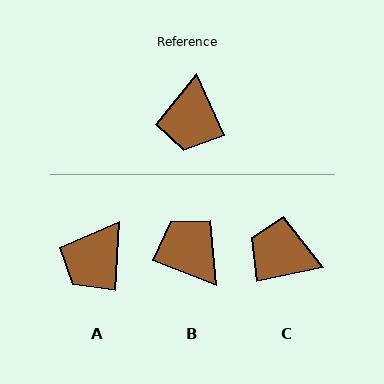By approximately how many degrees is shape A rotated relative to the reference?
Approximately 28 degrees clockwise.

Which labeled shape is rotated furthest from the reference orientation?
B, about 136 degrees away.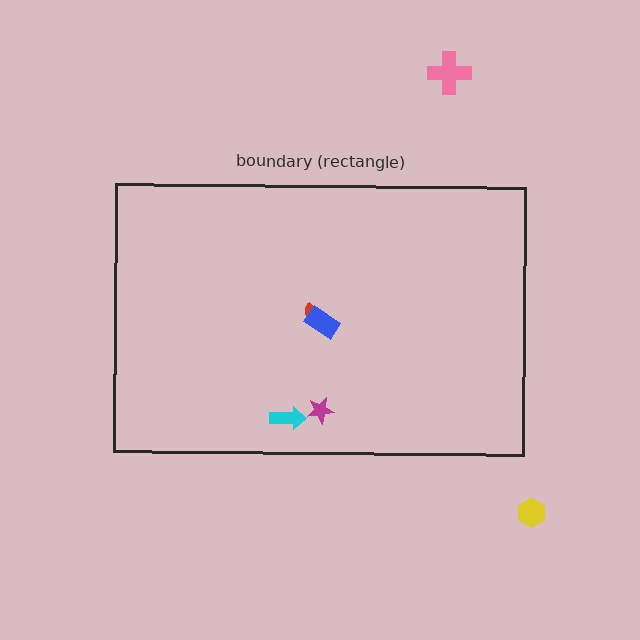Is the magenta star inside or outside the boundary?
Inside.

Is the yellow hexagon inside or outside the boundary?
Outside.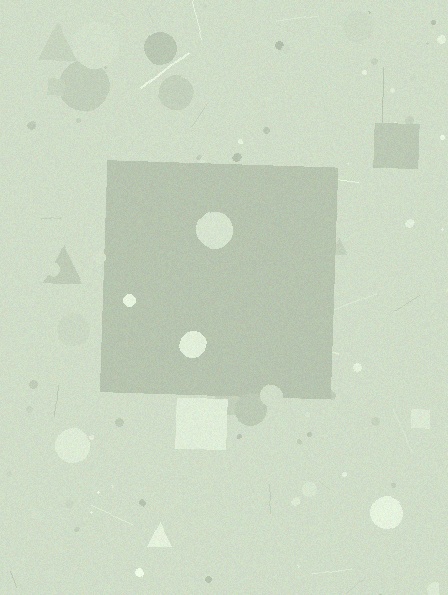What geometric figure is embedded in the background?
A square is embedded in the background.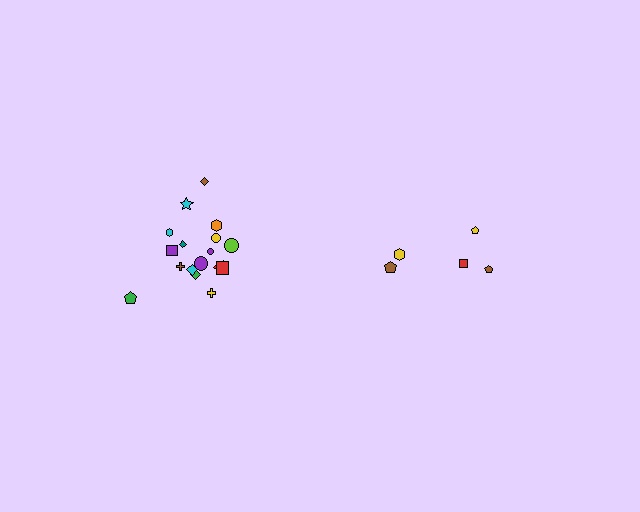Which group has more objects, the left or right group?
The left group.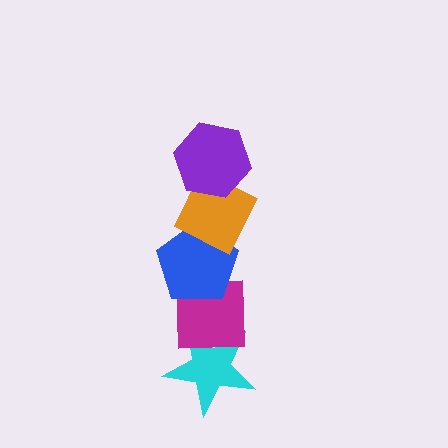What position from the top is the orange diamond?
The orange diamond is 2nd from the top.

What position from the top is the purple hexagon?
The purple hexagon is 1st from the top.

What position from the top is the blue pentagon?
The blue pentagon is 3rd from the top.